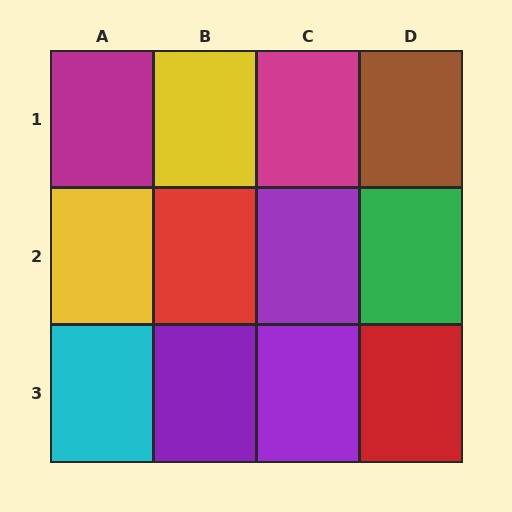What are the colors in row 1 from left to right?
Magenta, yellow, magenta, brown.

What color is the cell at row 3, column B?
Purple.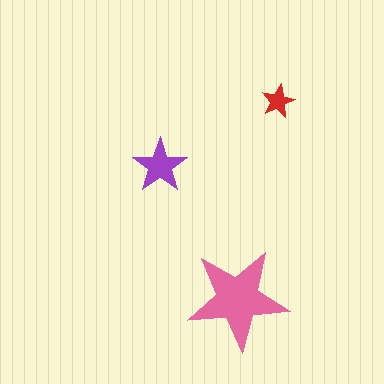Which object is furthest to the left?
The purple star is leftmost.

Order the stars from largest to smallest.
the pink one, the purple one, the red one.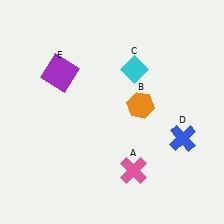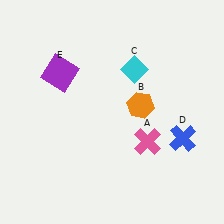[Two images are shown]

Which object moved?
The pink cross (A) moved up.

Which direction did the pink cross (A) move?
The pink cross (A) moved up.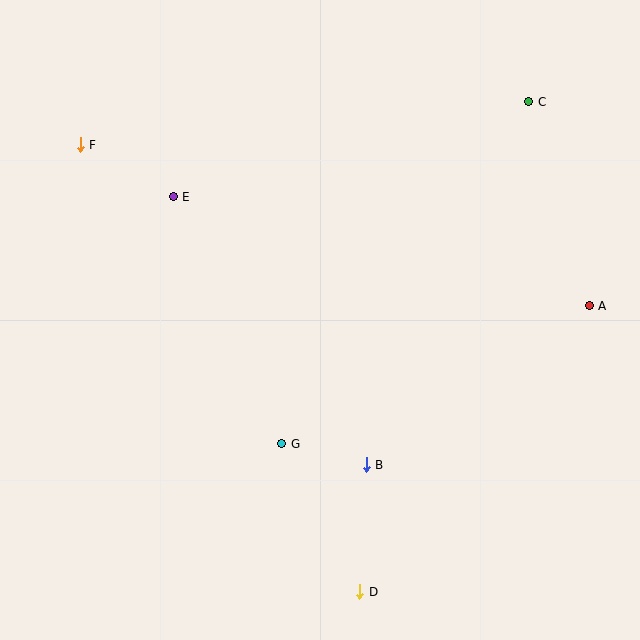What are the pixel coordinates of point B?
Point B is at (366, 465).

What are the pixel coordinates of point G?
Point G is at (282, 444).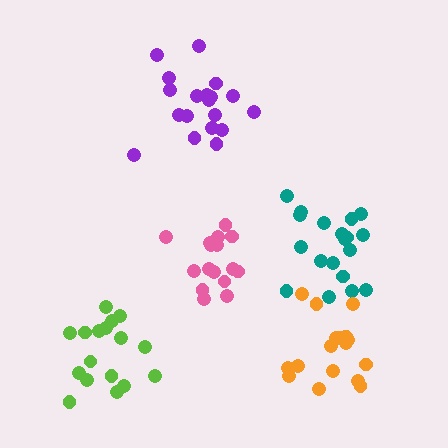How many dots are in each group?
Group 1: 19 dots, Group 2: 16 dots, Group 3: 19 dots, Group 4: 18 dots, Group 5: 18 dots (90 total).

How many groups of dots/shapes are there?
There are 5 groups.